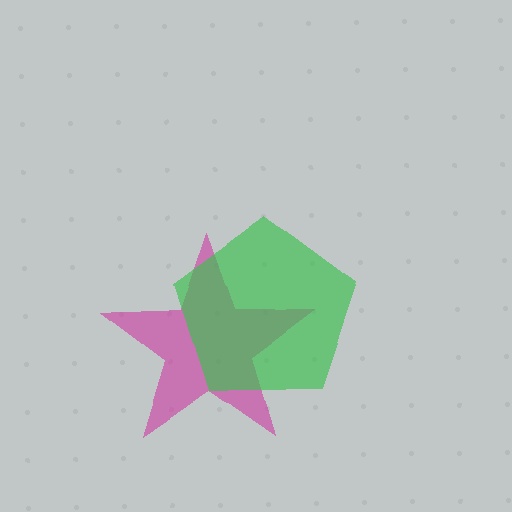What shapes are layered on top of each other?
The layered shapes are: a magenta star, a green pentagon.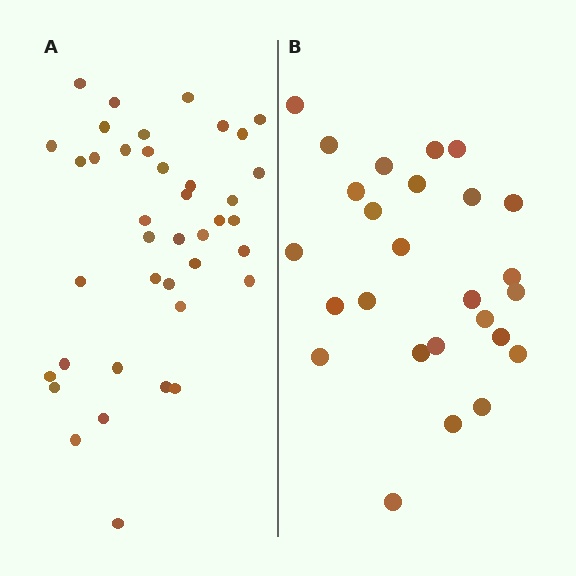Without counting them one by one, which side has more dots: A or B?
Region A (the left region) has more dots.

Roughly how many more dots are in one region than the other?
Region A has approximately 15 more dots than region B.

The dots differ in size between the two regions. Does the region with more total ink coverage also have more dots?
No. Region B has more total ink coverage because its dots are larger, but region A actually contains more individual dots. Total area can be misleading — the number of items is what matters here.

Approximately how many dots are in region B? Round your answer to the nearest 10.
About 30 dots. (The exact count is 26, which rounds to 30.)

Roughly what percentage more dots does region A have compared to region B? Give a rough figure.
About 55% more.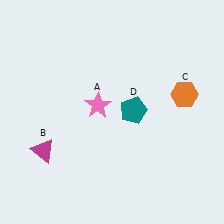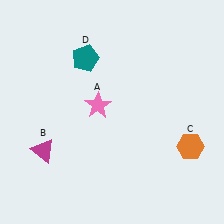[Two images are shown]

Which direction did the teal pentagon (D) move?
The teal pentagon (D) moved up.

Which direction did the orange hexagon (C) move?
The orange hexagon (C) moved down.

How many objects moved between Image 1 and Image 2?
2 objects moved between the two images.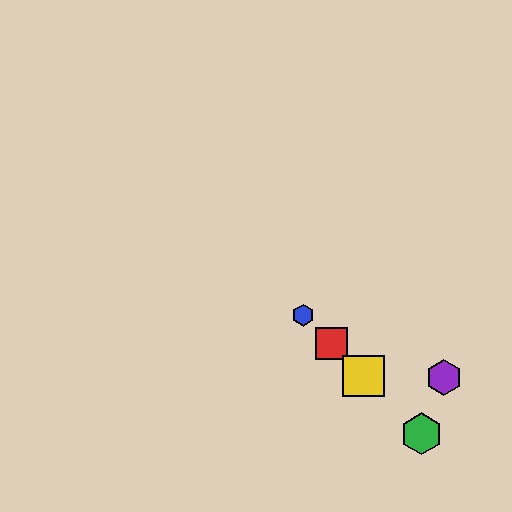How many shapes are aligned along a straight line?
4 shapes (the red square, the blue hexagon, the green hexagon, the yellow square) are aligned along a straight line.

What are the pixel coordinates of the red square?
The red square is at (331, 344).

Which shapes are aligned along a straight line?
The red square, the blue hexagon, the green hexagon, the yellow square are aligned along a straight line.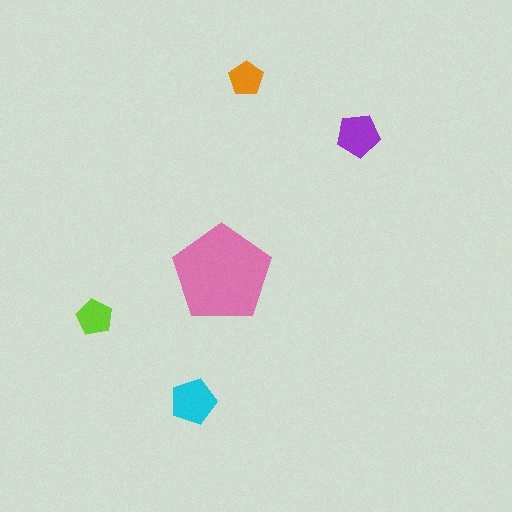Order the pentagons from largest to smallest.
the pink one, the cyan one, the purple one, the lime one, the orange one.